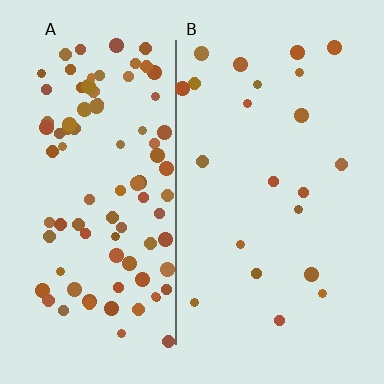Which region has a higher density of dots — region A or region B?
A (the left).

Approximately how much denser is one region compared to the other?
Approximately 4.2× — region A over region B.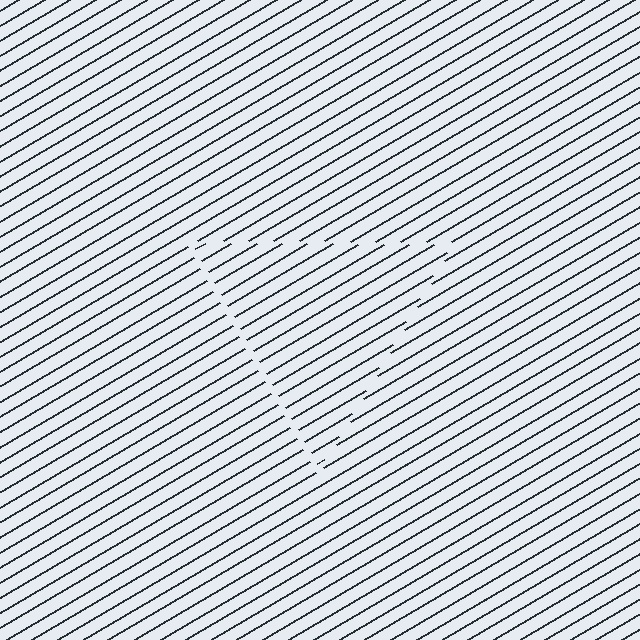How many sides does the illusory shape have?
3 sides — the line-ends trace a triangle.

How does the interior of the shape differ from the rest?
The interior of the shape contains the same grating, shifted by half a period — the contour is defined by the phase discontinuity where line-ends from the inner and outer gratings abut.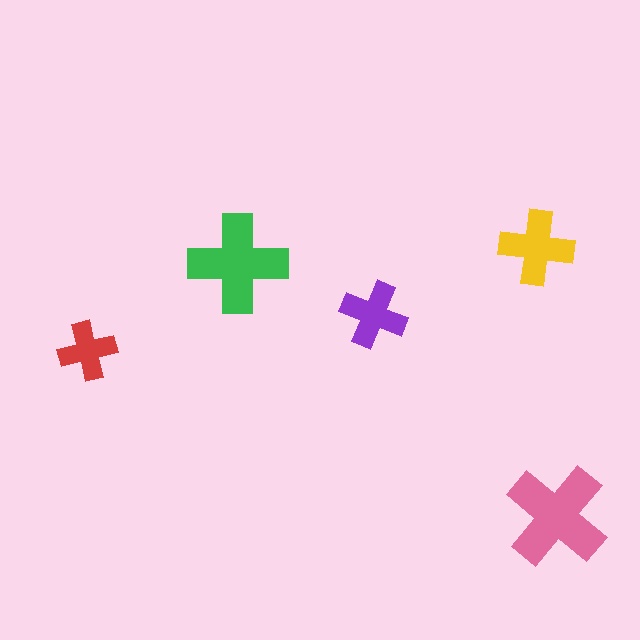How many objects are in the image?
There are 5 objects in the image.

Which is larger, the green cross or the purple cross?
The green one.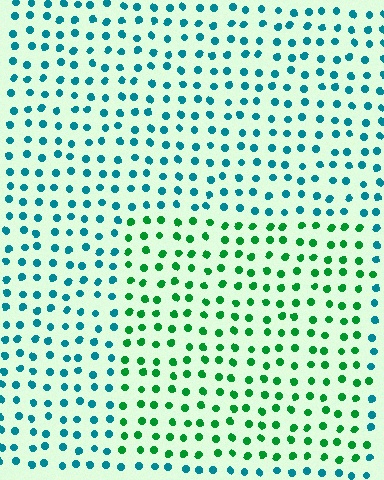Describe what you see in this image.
The image is filled with small teal elements in a uniform arrangement. A rectangle-shaped region is visible where the elements are tinted to a slightly different hue, forming a subtle color boundary.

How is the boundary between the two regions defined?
The boundary is defined purely by a slight shift in hue (about 48 degrees). Spacing, size, and orientation are identical on both sides.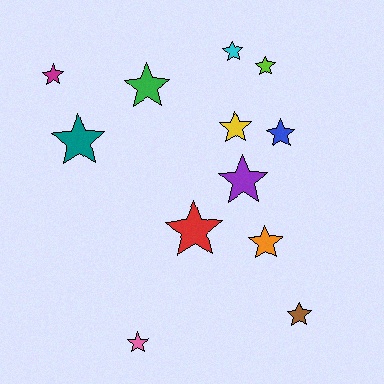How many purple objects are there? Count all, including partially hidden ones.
There is 1 purple object.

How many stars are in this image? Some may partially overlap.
There are 12 stars.